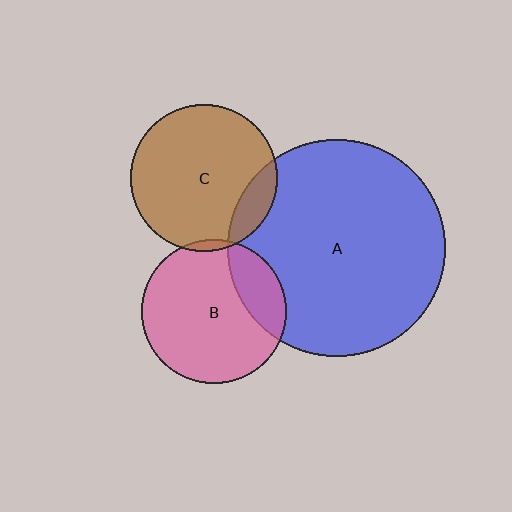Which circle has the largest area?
Circle A (blue).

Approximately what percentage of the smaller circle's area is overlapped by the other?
Approximately 15%.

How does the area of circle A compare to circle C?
Approximately 2.2 times.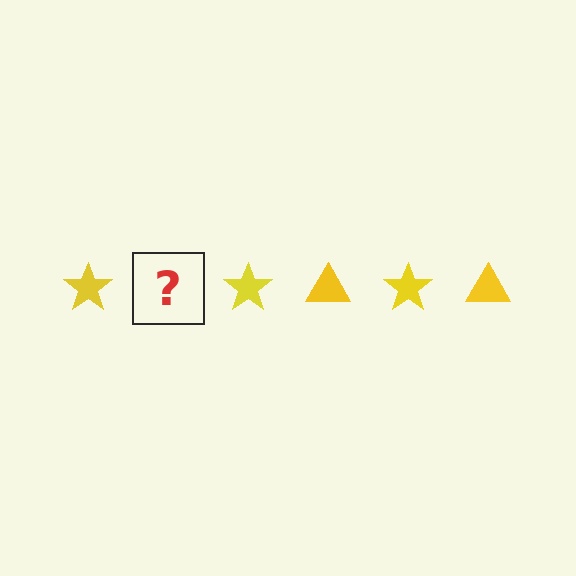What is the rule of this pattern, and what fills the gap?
The rule is that the pattern cycles through star, triangle shapes in yellow. The gap should be filled with a yellow triangle.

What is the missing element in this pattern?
The missing element is a yellow triangle.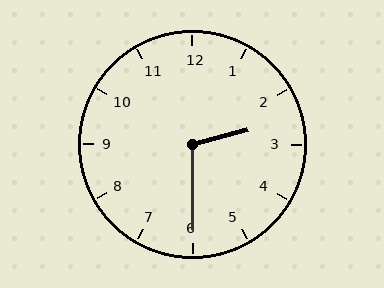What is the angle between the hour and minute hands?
Approximately 105 degrees.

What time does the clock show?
2:30.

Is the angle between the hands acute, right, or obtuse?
It is obtuse.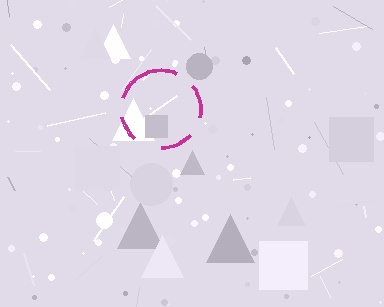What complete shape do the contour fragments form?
The contour fragments form a circle.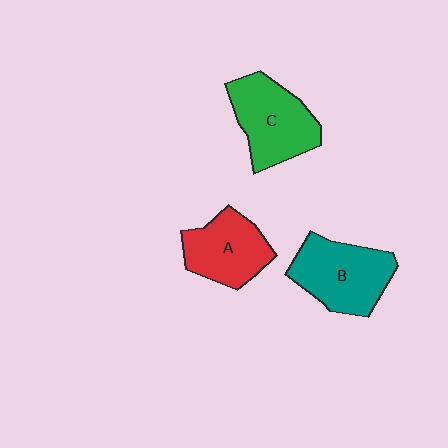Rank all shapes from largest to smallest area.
From largest to smallest: B (teal), C (green), A (red).